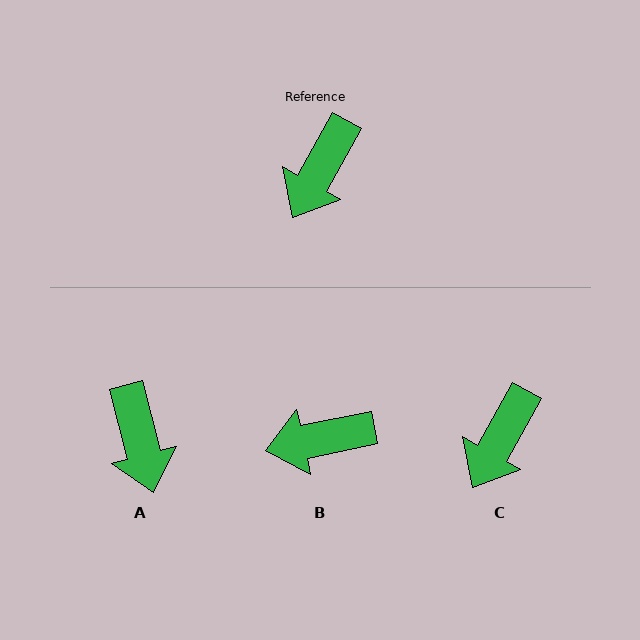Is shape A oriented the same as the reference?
No, it is off by about 44 degrees.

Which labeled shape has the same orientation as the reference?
C.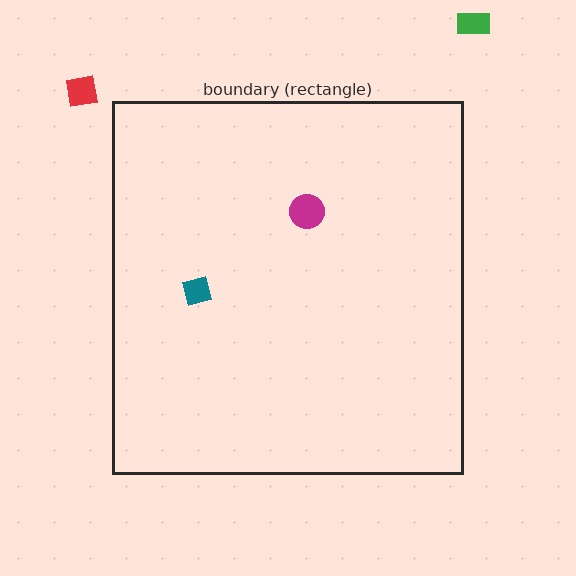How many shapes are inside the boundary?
2 inside, 2 outside.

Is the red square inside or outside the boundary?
Outside.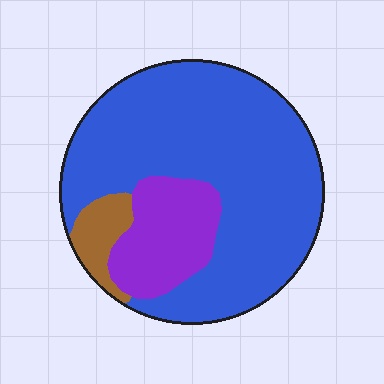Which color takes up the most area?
Blue, at roughly 75%.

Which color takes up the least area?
Brown, at roughly 5%.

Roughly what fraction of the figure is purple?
Purple covers roughly 20% of the figure.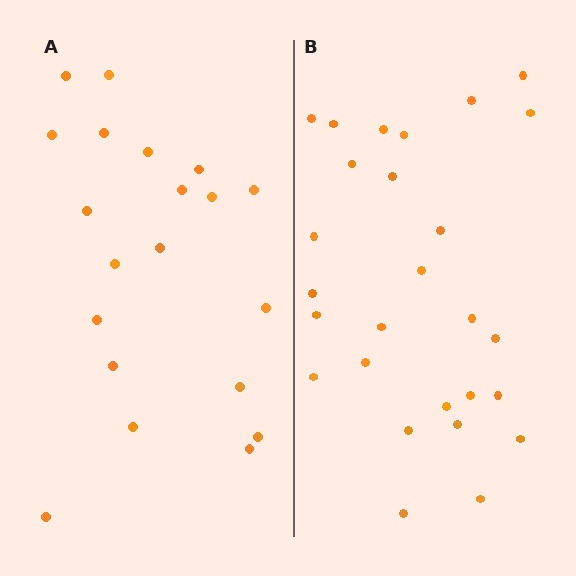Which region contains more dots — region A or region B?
Region B (the right region) has more dots.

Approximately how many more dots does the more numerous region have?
Region B has roughly 8 or so more dots than region A.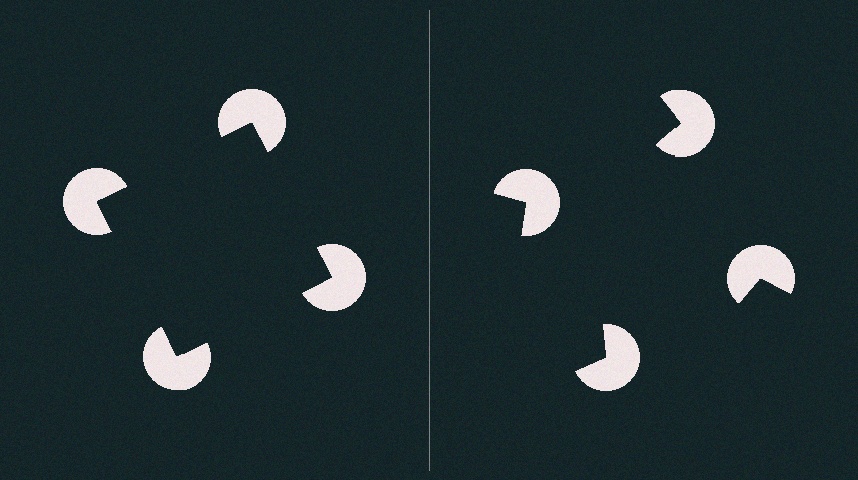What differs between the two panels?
The pac-man discs are positioned identically on both sides; only the wedge orientations differ. On the left they align to a square; on the right they are misaligned.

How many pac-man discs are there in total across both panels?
8 — 4 on each side.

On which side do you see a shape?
An illusory square appears on the left side. On the right side the wedge cuts are rotated, so no coherent shape forms.